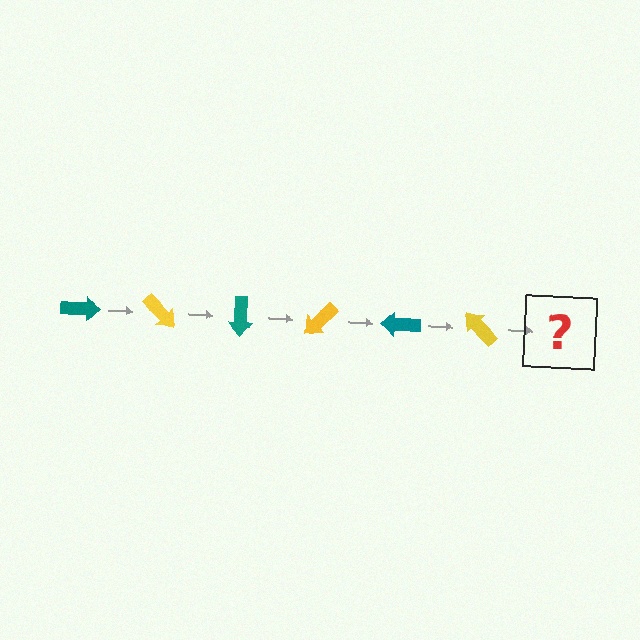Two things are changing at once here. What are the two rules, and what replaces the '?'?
The two rules are that it rotates 45 degrees each step and the color cycles through teal and yellow. The '?' should be a teal arrow, rotated 270 degrees from the start.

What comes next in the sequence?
The next element should be a teal arrow, rotated 270 degrees from the start.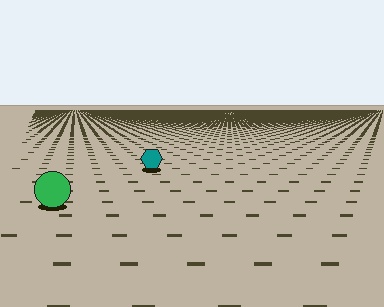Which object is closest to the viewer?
The green circle is closest. The texture marks near it are larger and more spread out.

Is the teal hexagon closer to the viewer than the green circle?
No. The green circle is closer — you can tell from the texture gradient: the ground texture is coarser near it.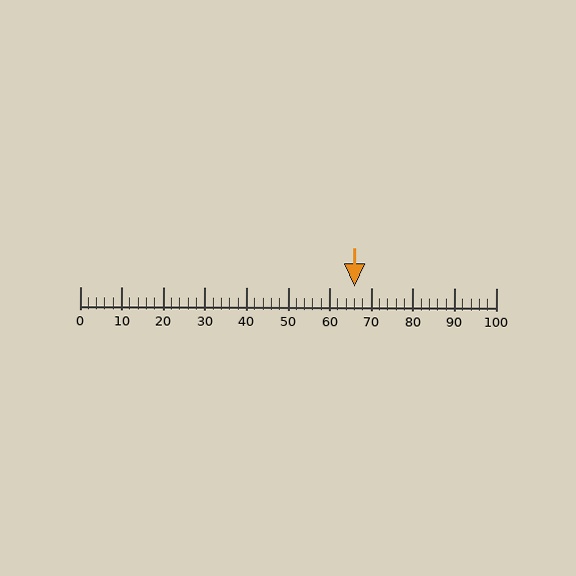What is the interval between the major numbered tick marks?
The major tick marks are spaced 10 units apart.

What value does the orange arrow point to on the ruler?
The orange arrow points to approximately 66.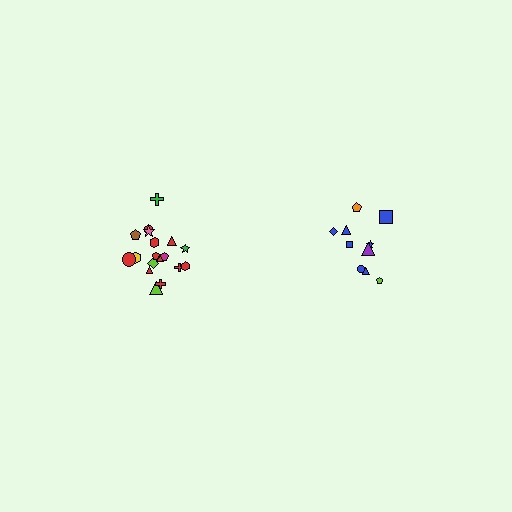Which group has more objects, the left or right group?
The left group.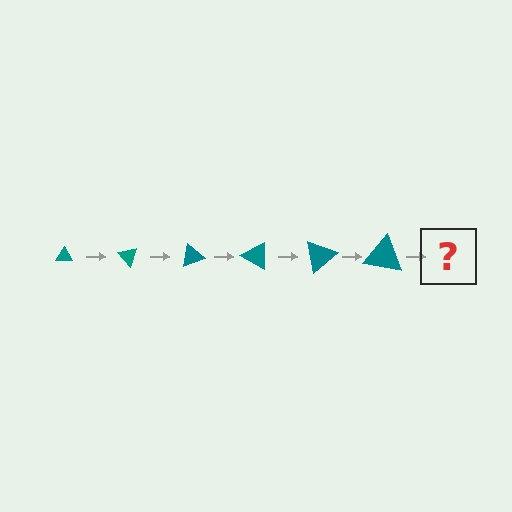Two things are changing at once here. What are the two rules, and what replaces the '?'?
The two rules are that the triangle grows larger each step and it rotates 50 degrees each step. The '?' should be a triangle, larger than the previous one and rotated 300 degrees from the start.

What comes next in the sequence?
The next element should be a triangle, larger than the previous one and rotated 300 degrees from the start.